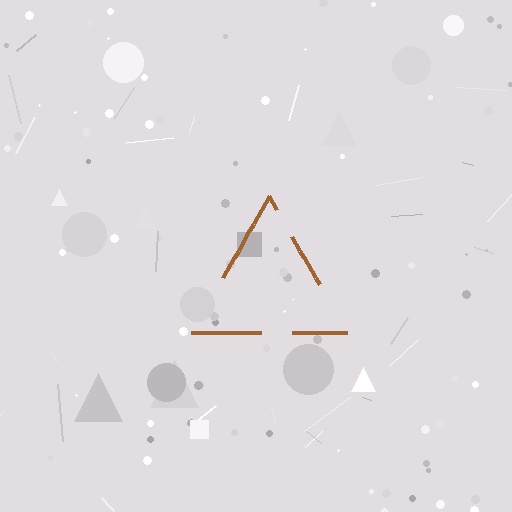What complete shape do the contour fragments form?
The contour fragments form a triangle.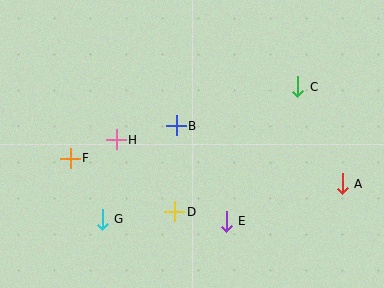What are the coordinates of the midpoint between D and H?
The midpoint between D and H is at (146, 176).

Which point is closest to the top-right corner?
Point C is closest to the top-right corner.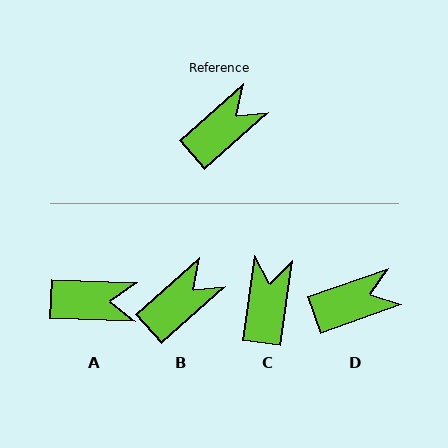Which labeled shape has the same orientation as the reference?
B.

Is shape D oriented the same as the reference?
No, it is off by about 23 degrees.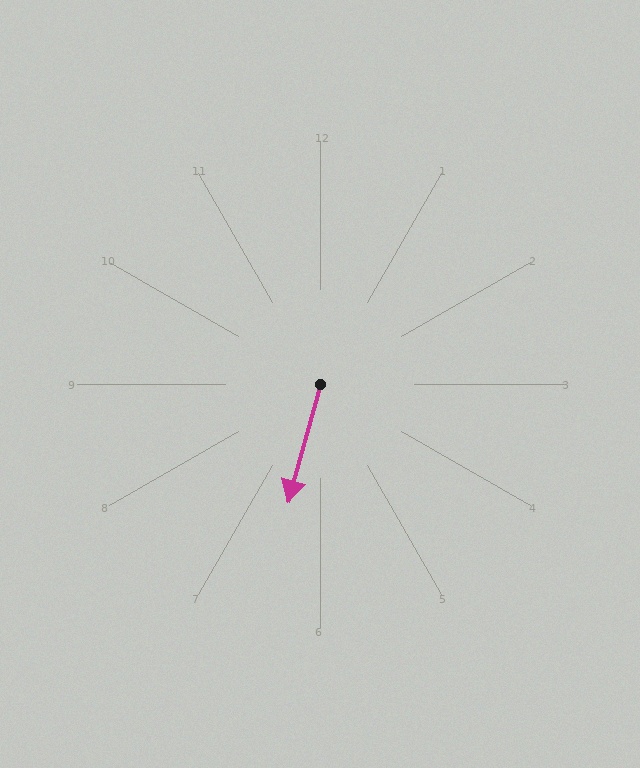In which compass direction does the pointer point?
South.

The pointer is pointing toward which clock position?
Roughly 7 o'clock.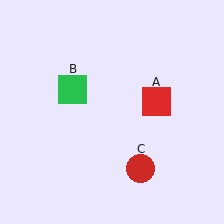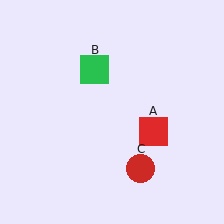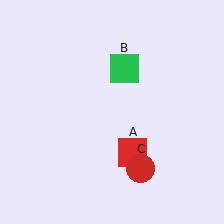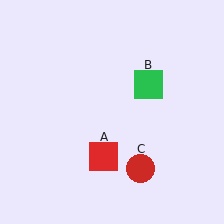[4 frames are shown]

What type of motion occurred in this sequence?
The red square (object A), green square (object B) rotated clockwise around the center of the scene.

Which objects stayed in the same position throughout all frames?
Red circle (object C) remained stationary.